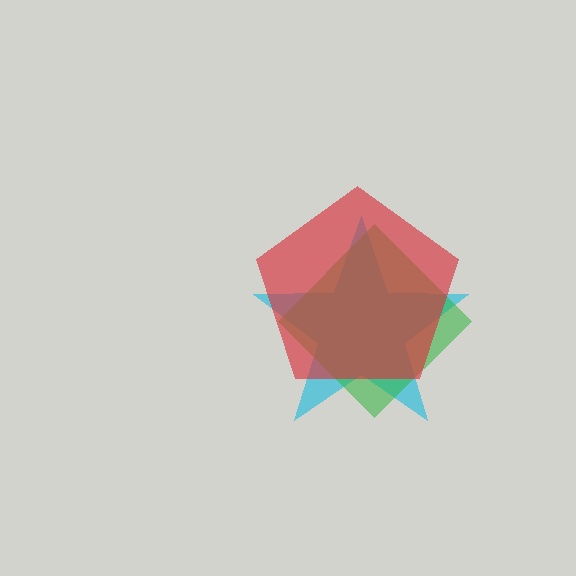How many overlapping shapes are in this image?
There are 3 overlapping shapes in the image.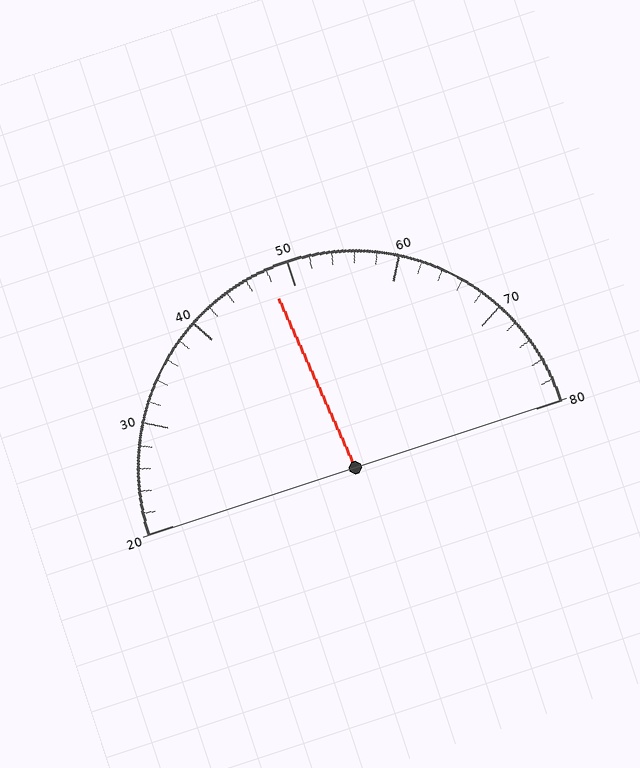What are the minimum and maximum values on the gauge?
The gauge ranges from 20 to 80.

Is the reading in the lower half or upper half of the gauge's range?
The reading is in the lower half of the range (20 to 80).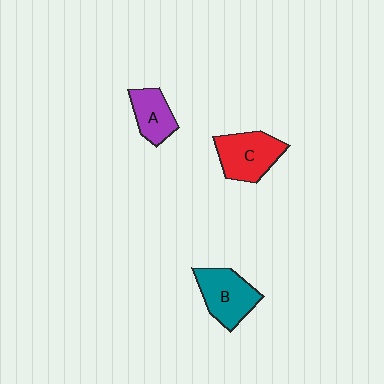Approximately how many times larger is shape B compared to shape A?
Approximately 1.4 times.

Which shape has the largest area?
Shape C (red).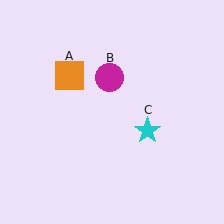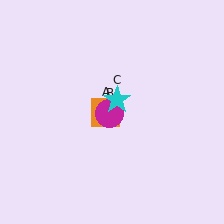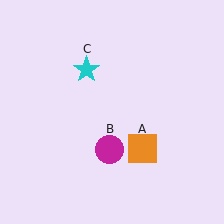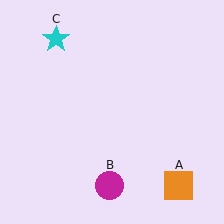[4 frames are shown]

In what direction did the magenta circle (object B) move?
The magenta circle (object B) moved down.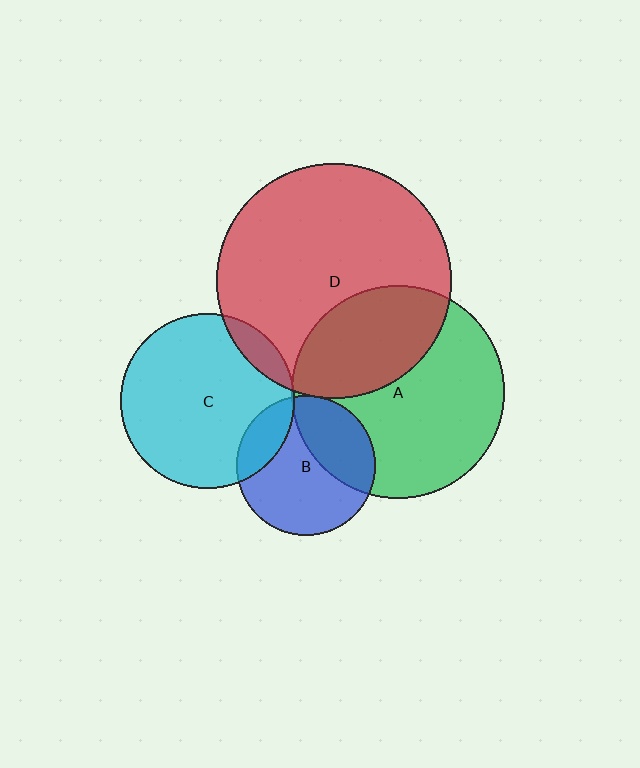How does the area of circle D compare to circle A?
Approximately 1.2 times.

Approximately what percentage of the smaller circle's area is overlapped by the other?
Approximately 20%.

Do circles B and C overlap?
Yes.